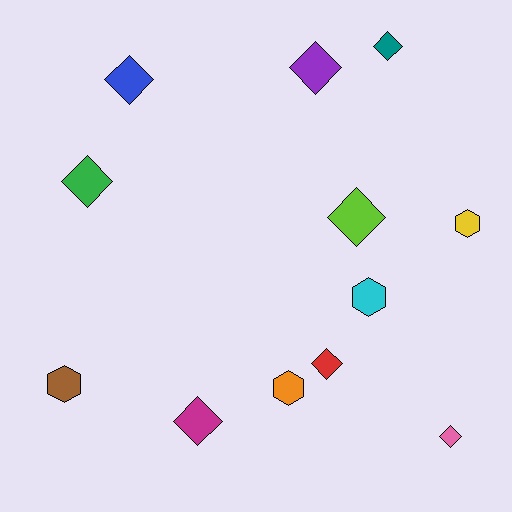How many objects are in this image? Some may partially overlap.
There are 12 objects.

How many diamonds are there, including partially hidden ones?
There are 8 diamonds.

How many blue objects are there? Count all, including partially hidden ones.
There is 1 blue object.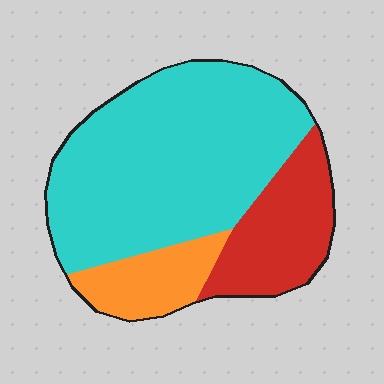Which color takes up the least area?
Orange, at roughly 15%.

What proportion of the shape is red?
Red covers 22% of the shape.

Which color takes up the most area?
Cyan, at roughly 65%.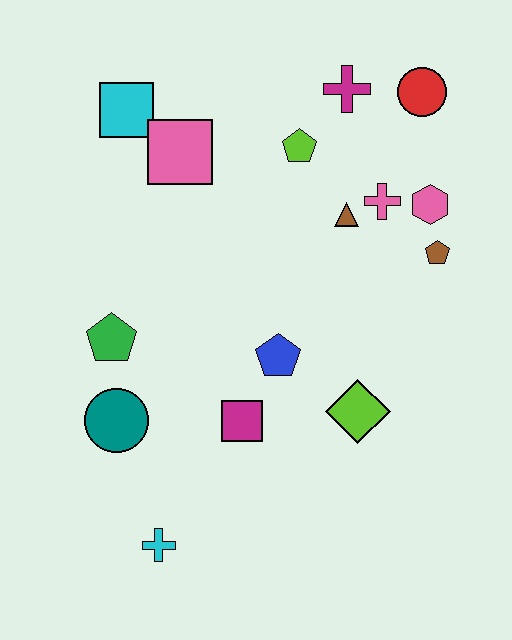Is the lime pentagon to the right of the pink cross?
No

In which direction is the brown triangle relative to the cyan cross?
The brown triangle is above the cyan cross.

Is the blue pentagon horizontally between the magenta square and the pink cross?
Yes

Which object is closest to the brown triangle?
The pink cross is closest to the brown triangle.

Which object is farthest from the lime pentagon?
The cyan cross is farthest from the lime pentagon.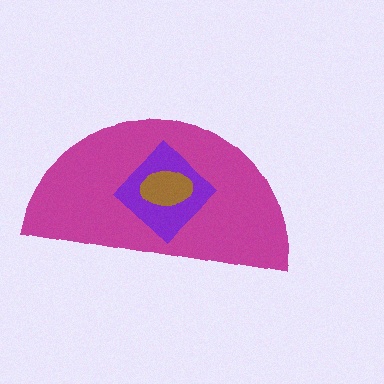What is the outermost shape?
The magenta semicircle.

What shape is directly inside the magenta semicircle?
The purple diamond.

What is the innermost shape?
The brown ellipse.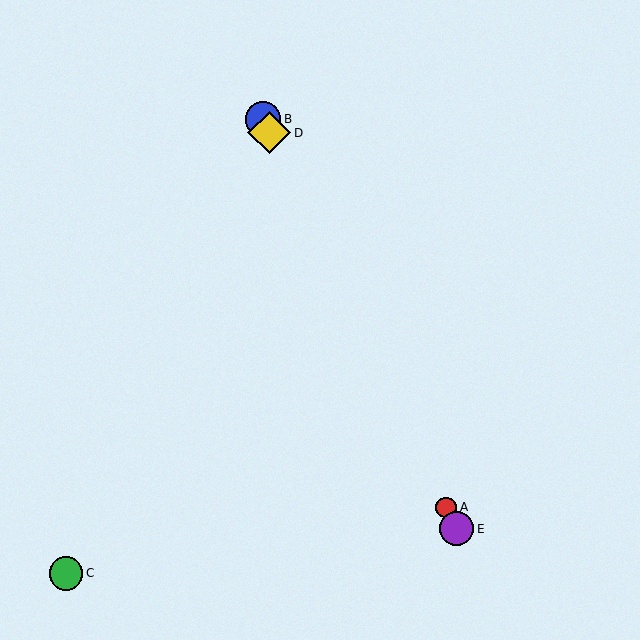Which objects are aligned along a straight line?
Objects A, B, D, E are aligned along a straight line.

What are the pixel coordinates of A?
Object A is at (446, 507).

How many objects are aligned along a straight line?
4 objects (A, B, D, E) are aligned along a straight line.